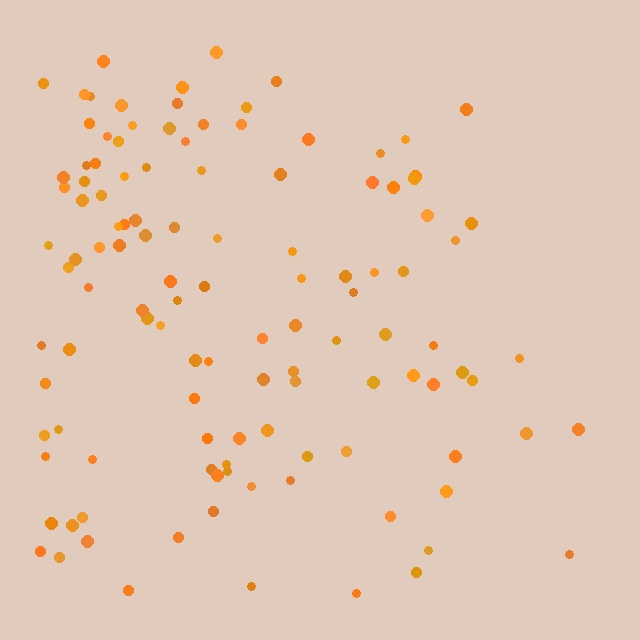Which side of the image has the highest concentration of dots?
The left.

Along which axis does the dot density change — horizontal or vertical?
Horizontal.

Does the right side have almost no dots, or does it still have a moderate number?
Still a moderate number, just noticeably fewer than the left.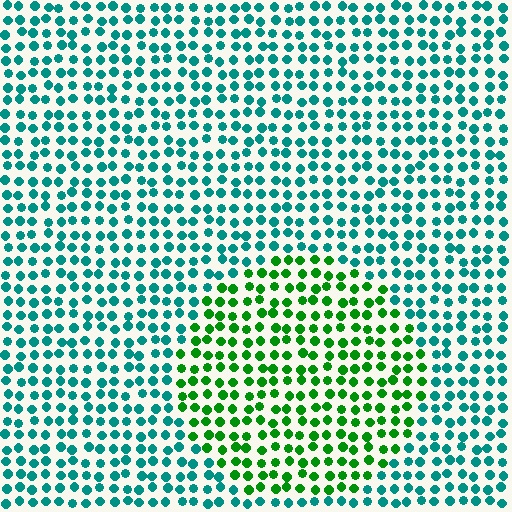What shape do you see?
I see a circle.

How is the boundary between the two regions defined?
The boundary is defined purely by a slight shift in hue (about 51 degrees). Spacing, size, and orientation are identical on both sides.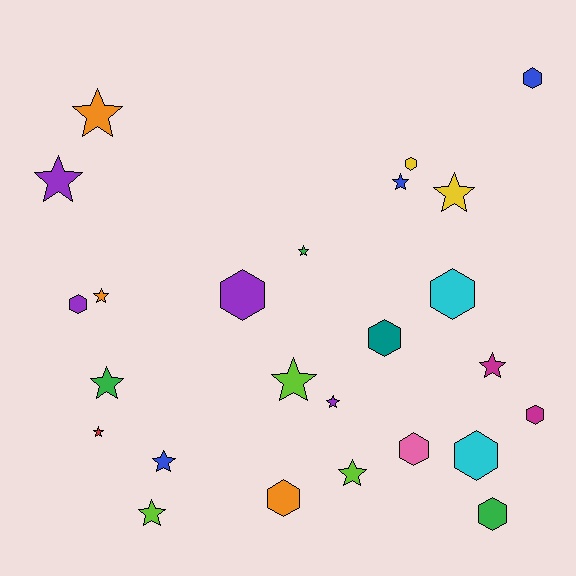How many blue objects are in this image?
There are 3 blue objects.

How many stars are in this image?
There are 14 stars.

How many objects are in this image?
There are 25 objects.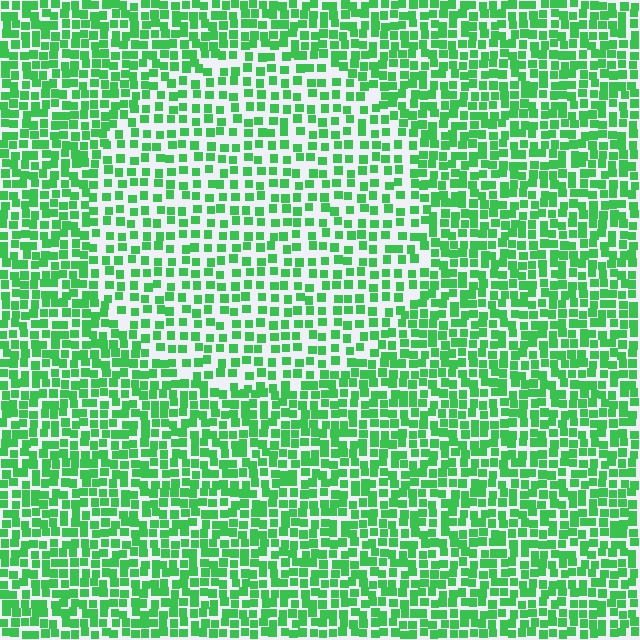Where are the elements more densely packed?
The elements are more densely packed outside the circle boundary.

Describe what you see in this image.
The image contains small green elements arranged at two different densities. A circle-shaped region is visible where the elements are less densely packed than the surrounding area.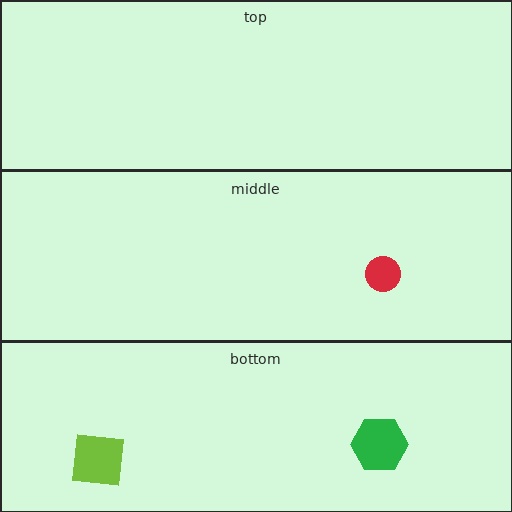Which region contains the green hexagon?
The bottom region.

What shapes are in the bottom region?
The lime square, the green hexagon.